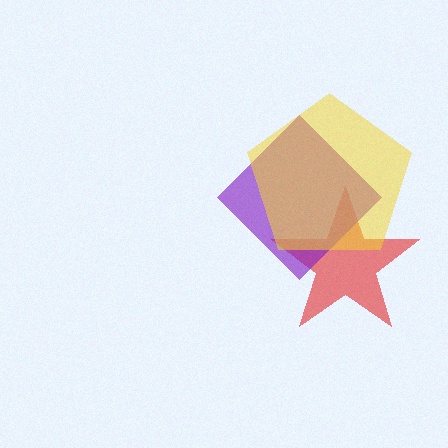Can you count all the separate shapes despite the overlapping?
Yes, there are 3 separate shapes.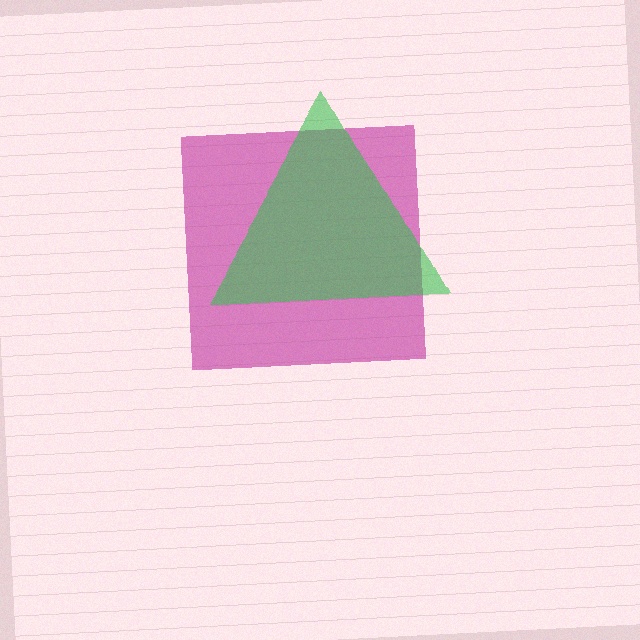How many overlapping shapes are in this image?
There are 2 overlapping shapes in the image.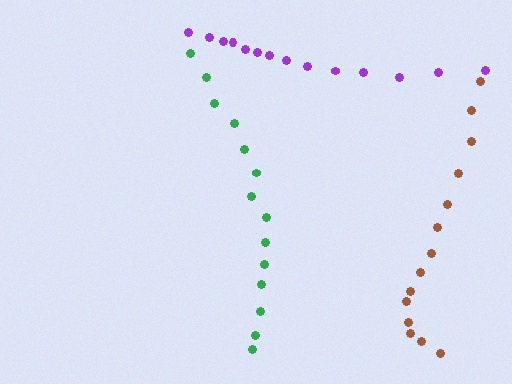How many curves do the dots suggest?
There are 3 distinct paths.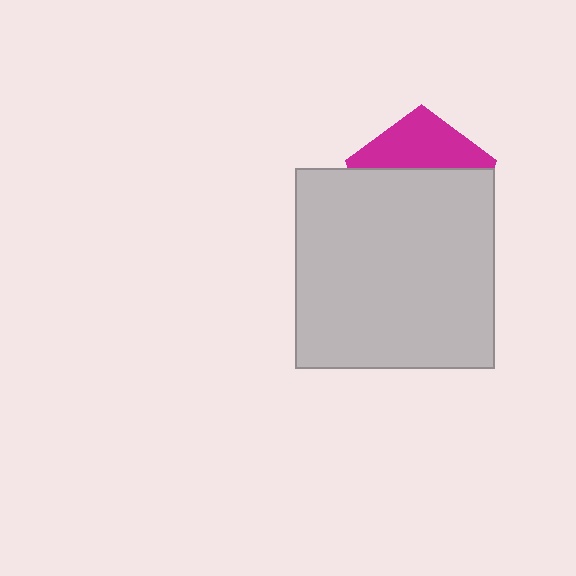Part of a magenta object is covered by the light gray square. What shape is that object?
It is a pentagon.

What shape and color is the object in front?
The object in front is a light gray square.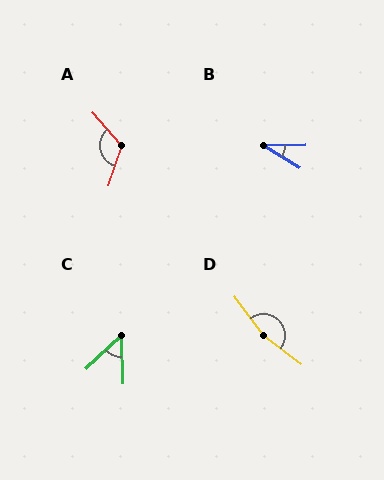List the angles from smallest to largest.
B (33°), C (48°), A (120°), D (164°).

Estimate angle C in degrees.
Approximately 48 degrees.